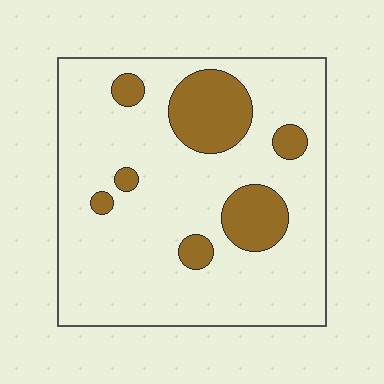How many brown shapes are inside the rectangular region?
7.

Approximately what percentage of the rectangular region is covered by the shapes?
Approximately 20%.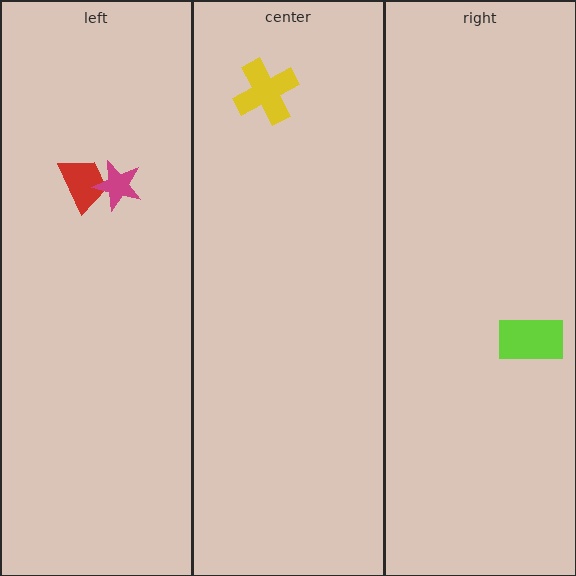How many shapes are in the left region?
2.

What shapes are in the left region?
The red trapezoid, the magenta star.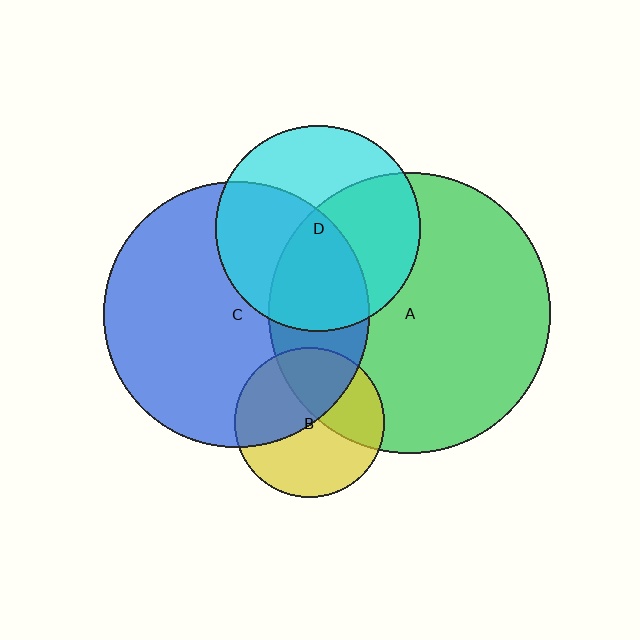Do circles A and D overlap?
Yes.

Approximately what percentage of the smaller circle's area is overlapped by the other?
Approximately 50%.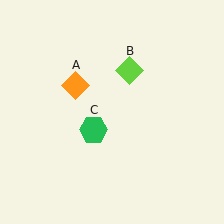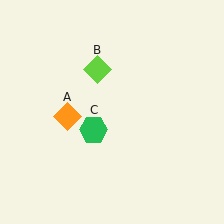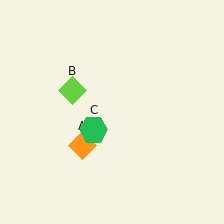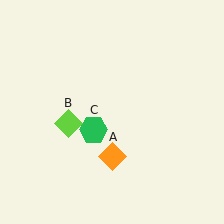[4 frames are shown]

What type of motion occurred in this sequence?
The orange diamond (object A), lime diamond (object B) rotated counterclockwise around the center of the scene.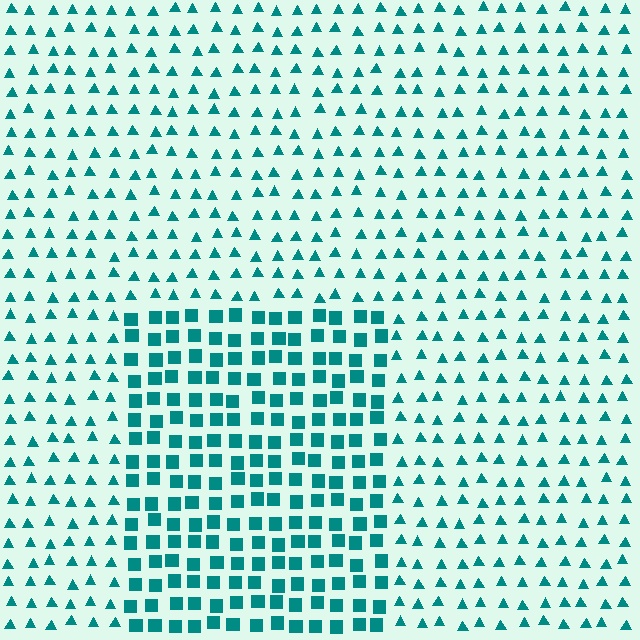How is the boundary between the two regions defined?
The boundary is defined by a change in element shape: squares inside vs. triangles outside. All elements share the same color and spacing.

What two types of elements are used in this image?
The image uses squares inside the rectangle region and triangles outside it.